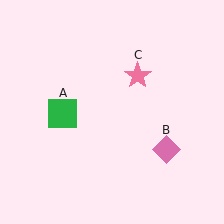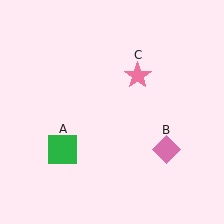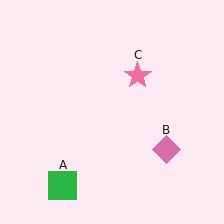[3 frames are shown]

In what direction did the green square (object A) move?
The green square (object A) moved down.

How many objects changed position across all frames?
1 object changed position: green square (object A).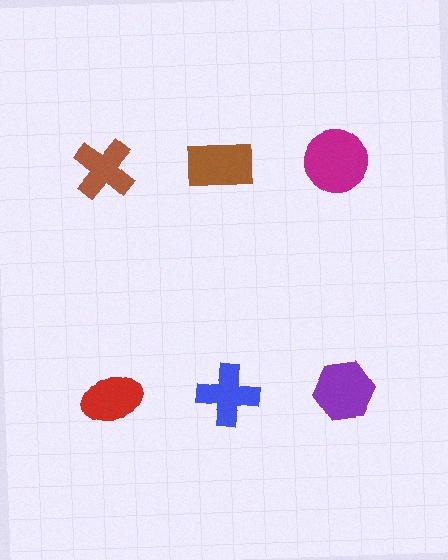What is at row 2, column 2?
A blue cross.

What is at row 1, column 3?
A magenta circle.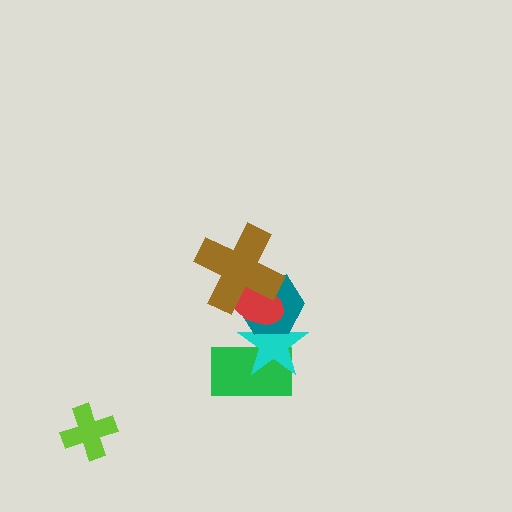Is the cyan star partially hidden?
Yes, it is partially covered by another shape.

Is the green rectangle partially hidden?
Yes, it is partially covered by another shape.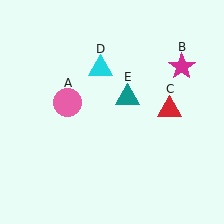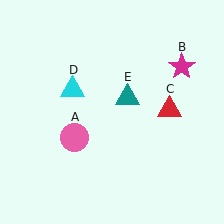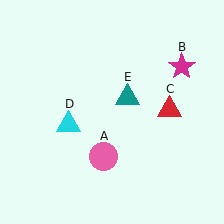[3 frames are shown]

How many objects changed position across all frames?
2 objects changed position: pink circle (object A), cyan triangle (object D).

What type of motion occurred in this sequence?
The pink circle (object A), cyan triangle (object D) rotated counterclockwise around the center of the scene.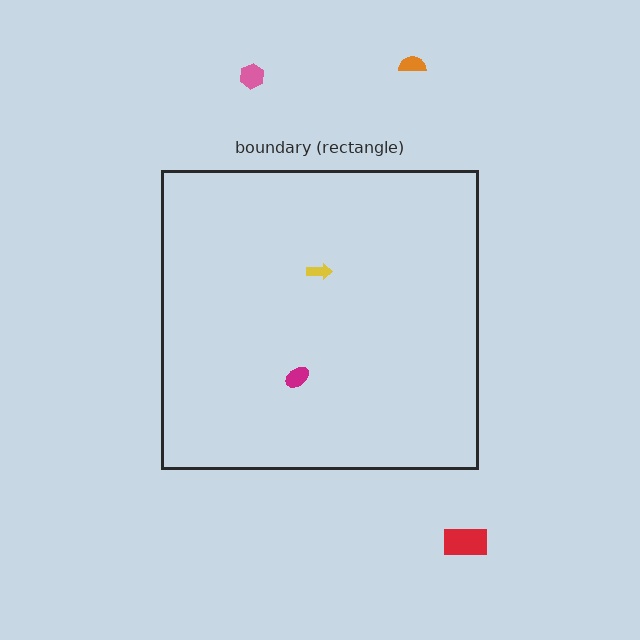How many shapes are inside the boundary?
2 inside, 3 outside.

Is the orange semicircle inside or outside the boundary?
Outside.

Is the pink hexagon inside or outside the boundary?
Outside.